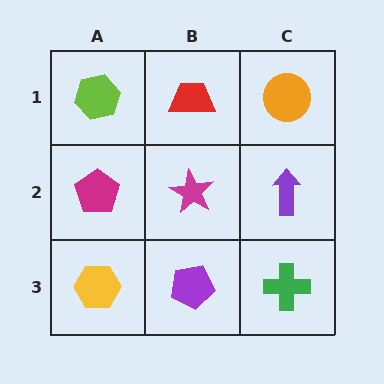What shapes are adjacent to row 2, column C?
An orange circle (row 1, column C), a green cross (row 3, column C), a magenta star (row 2, column B).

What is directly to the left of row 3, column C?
A purple pentagon.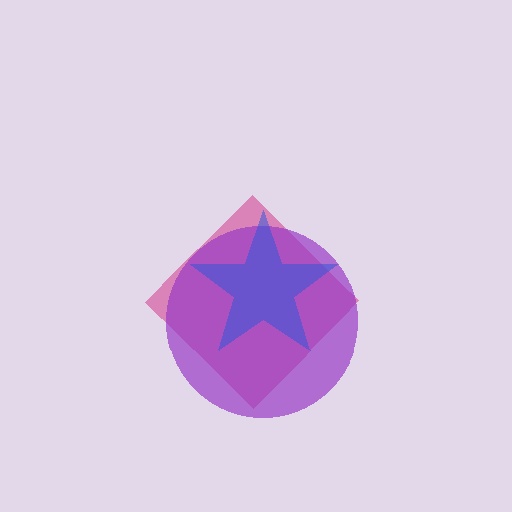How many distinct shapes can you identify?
There are 3 distinct shapes: a magenta diamond, a purple circle, a blue star.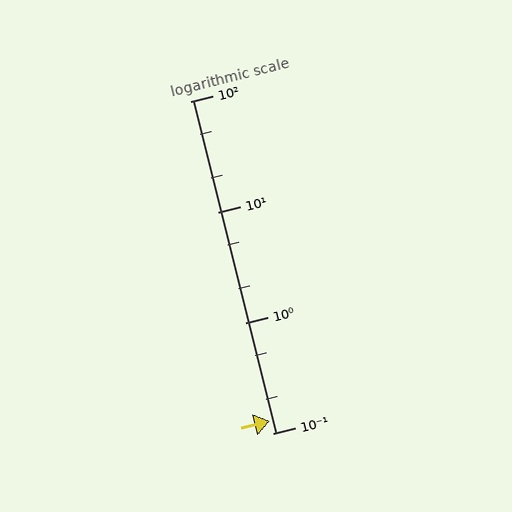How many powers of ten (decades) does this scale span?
The scale spans 3 decades, from 0.1 to 100.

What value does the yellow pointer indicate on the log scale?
The pointer indicates approximately 0.13.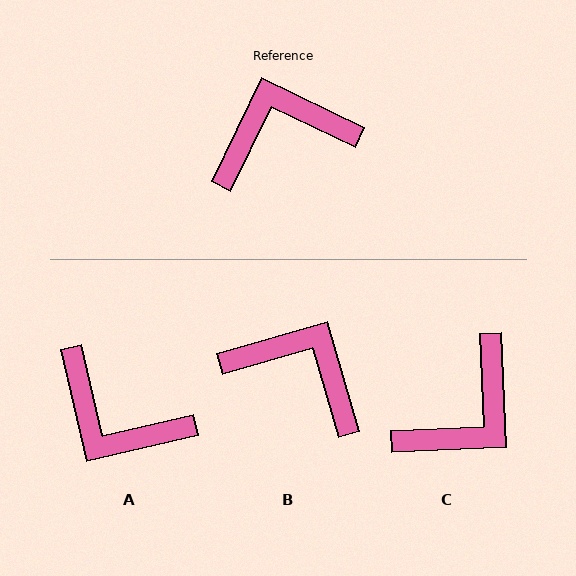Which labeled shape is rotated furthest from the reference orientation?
C, about 152 degrees away.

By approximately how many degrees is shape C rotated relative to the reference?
Approximately 152 degrees clockwise.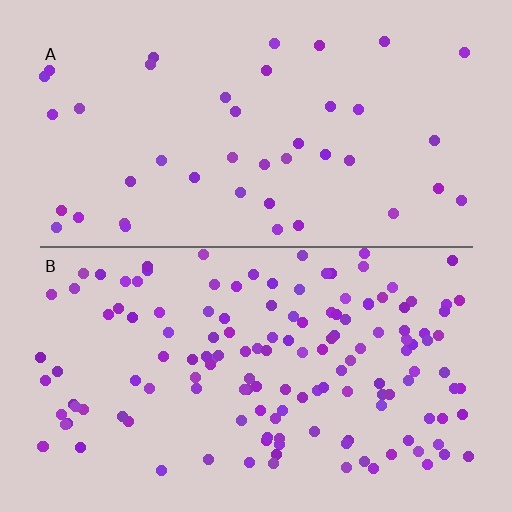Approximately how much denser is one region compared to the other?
Approximately 3.4× — region B over region A.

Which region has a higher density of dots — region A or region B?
B (the bottom).